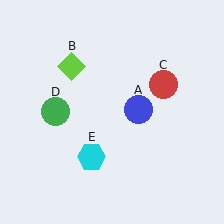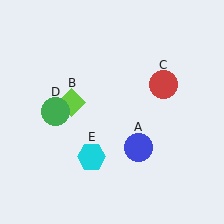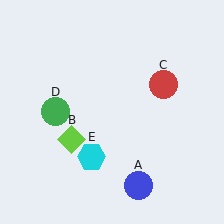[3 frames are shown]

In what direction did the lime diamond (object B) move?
The lime diamond (object B) moved down.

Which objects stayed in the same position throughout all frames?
Red circle (object C) and green circle (object D) and cyan hexagon (object E) remained stationary.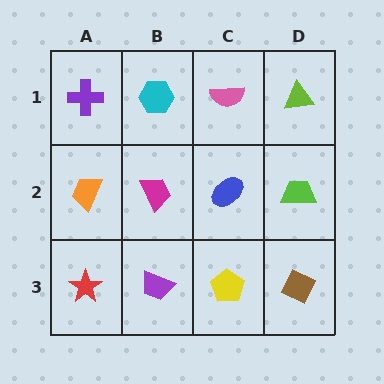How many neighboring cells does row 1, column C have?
3.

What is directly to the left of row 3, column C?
A purple trapezoid.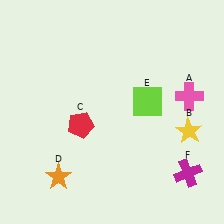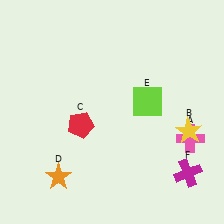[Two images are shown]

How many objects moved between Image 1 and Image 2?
1 object moved between the two images.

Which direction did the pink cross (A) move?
The pink cross (A) moved down.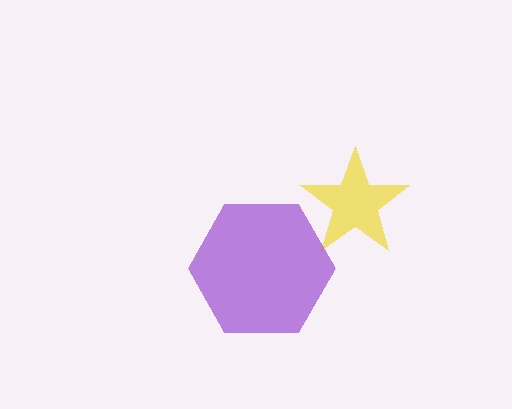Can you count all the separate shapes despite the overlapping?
Yes, there are 2 separate shapes.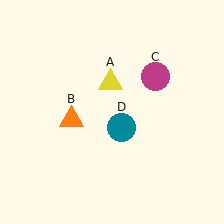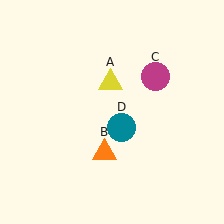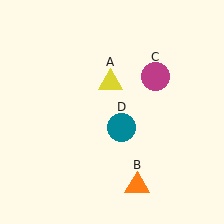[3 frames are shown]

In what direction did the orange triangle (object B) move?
The orange triangle (object B) moved down and to the right.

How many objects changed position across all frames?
1 object changed position: orange triangle (object B).